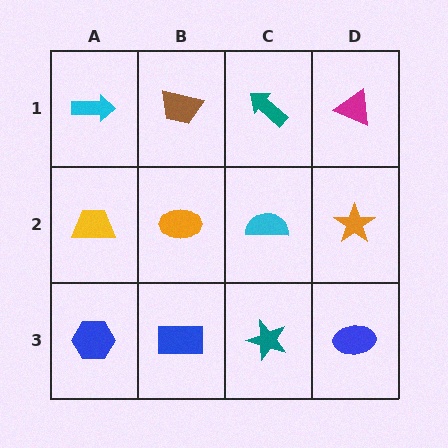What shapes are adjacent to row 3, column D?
An orange star (row 2, column D), a teal star (row 3, column C).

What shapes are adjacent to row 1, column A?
A yellow trapezoid (row 2, column A), a brown trapezoid (row 1, column B).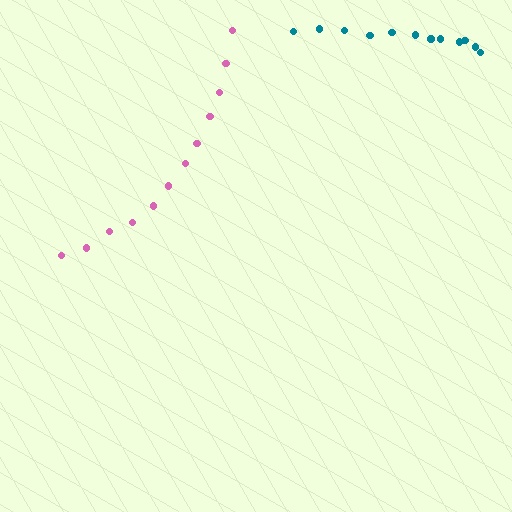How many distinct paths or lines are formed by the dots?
There are 2 distinct paths.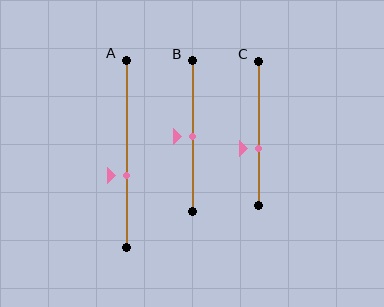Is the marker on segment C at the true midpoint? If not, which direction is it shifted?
No, the marker on segment C is shifted downward by about 11% of the segment length.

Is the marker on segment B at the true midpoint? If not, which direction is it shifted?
Yes, the marker on segment B is at the true midpoint.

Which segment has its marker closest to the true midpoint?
Segment B has its marker closest to the true midpoint.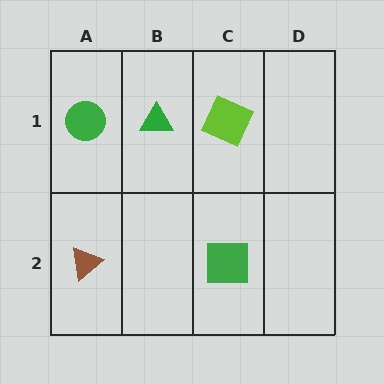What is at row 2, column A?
A brown triangle.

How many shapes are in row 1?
3 shapes.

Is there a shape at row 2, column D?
No, that cell is empty.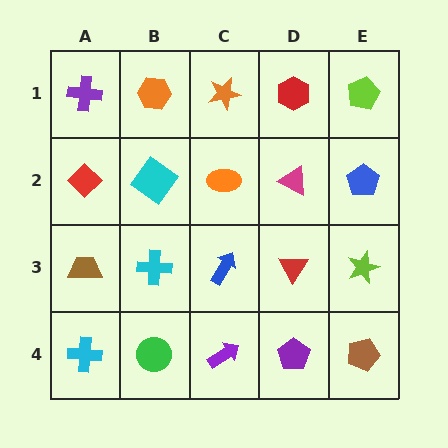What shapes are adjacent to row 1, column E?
A blue pentagon (row 2, column E), a red hexagon (row 1, column D).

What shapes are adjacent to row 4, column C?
A blue arrow (row 3, column C), a green circle (row 4, column B), a purple pentagon (row 4, column D).